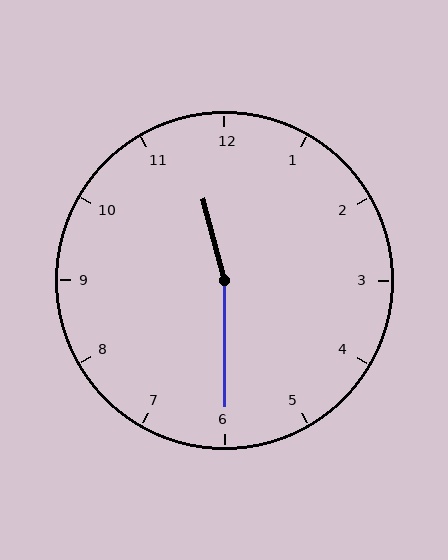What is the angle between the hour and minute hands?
Approximately 165 degrees.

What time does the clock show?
11:30.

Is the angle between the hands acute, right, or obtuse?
It is obtuse.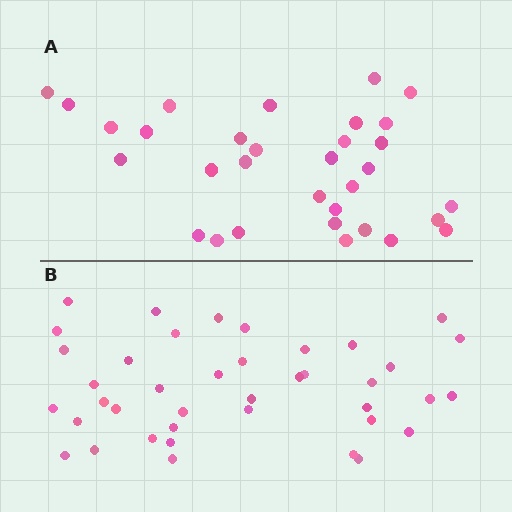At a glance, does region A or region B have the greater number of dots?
Region B (the bottom region) has more dots.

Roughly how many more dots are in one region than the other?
Region B has roughly 8 or so more dots than region A.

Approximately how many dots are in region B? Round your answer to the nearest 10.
About 40 dots.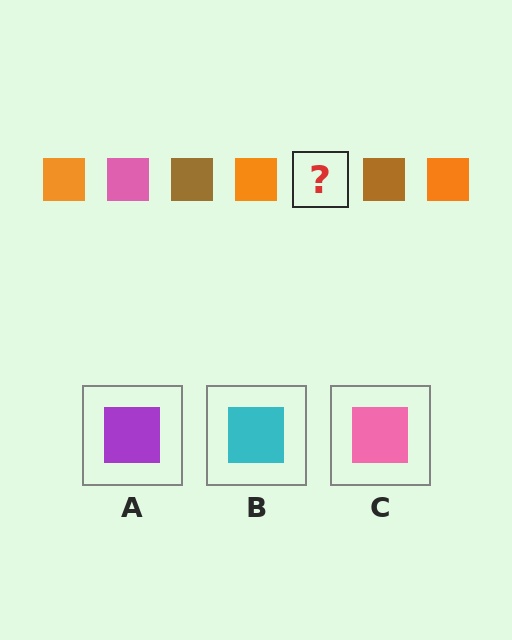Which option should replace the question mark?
Option C.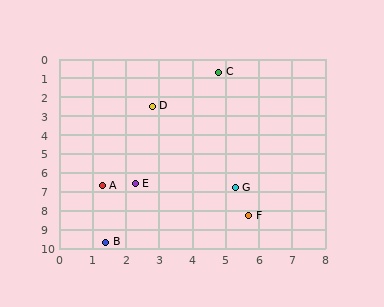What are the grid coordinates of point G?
Point G is at approximately (5.3, 6.8).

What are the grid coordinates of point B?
Point B is at approximately (1.4, 9.7).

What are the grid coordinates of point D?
Point D is at approximately (2.8, 2.5).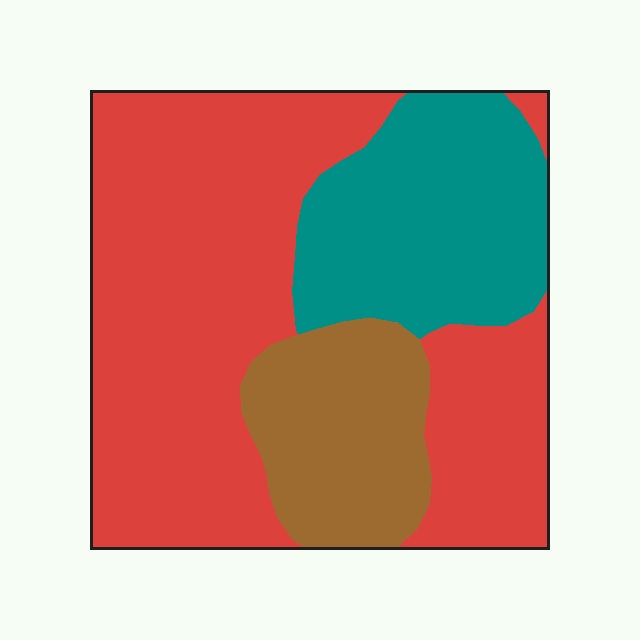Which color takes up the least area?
Brown, at roughly 15%.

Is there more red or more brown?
Red.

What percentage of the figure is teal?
Teal covers 24% of the figure.